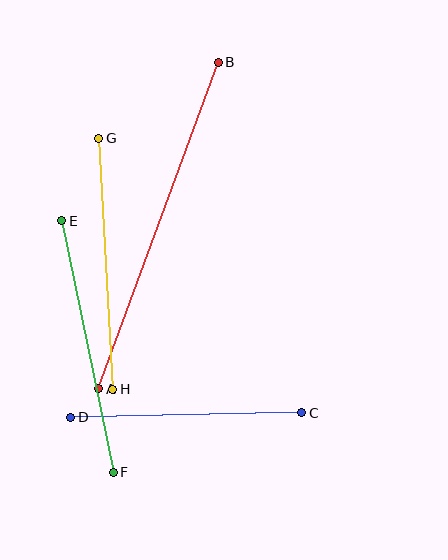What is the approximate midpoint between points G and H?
The midpoint is at approximately (106, 264) pixels.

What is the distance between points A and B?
The distance is approximately 348 pixels.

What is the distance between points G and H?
The distance is approximately 251 pixels.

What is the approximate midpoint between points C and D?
The midpoint is at approximately (186, 415) pixels.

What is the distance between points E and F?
The distance is approximately 256 pixels.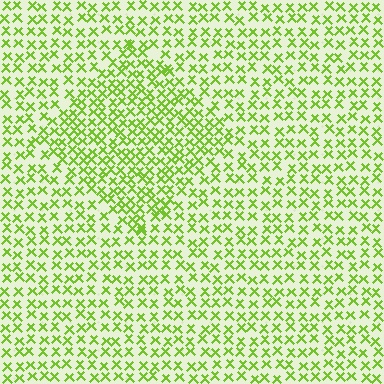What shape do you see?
I see a diamond.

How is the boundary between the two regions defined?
The boundary is defined by a change in element density (approximately 1.6x ratio). All elements are the same color, size, and shape.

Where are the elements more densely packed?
The elements are more densely packed inside the diamond boundary.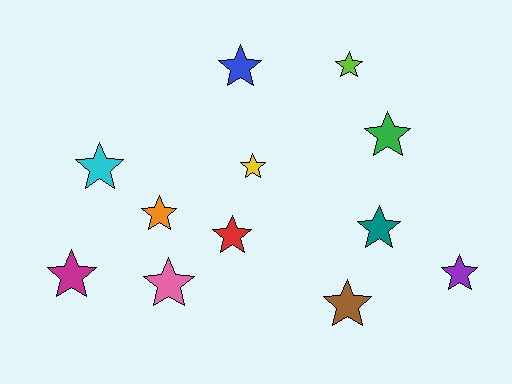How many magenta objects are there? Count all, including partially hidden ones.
There is 1 magenta object.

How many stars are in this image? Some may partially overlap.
There are 12 stars.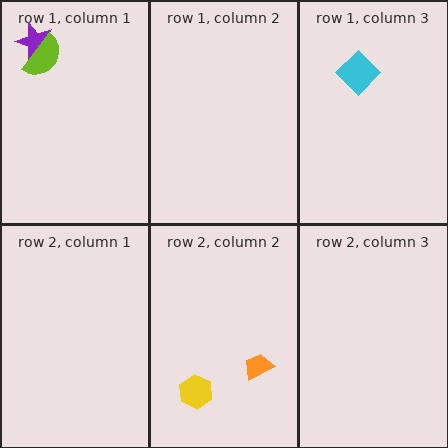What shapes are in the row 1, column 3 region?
The cyan diamond.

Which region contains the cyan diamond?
The row 1, column 3 region.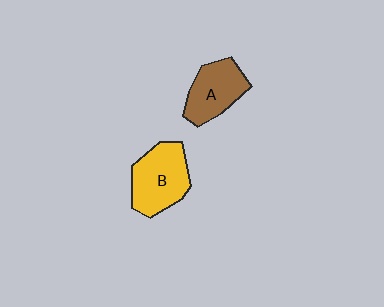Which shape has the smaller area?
Shape A (brown).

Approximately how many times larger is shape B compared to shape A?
Approximately 1.2 times.